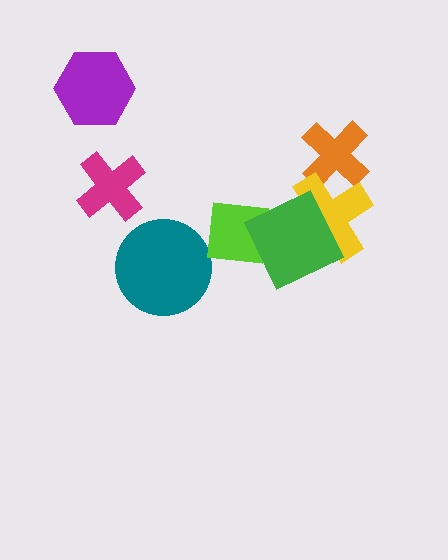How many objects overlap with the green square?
2 objects overlap with the green square.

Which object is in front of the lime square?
The green square is in front of the lime square.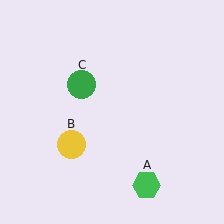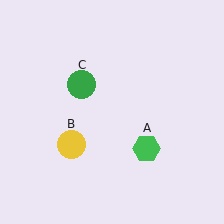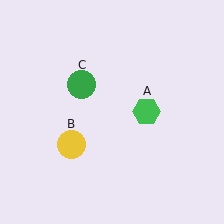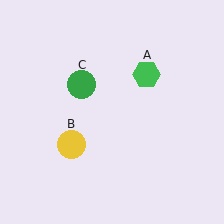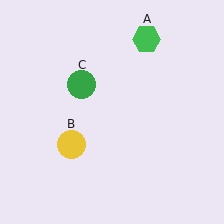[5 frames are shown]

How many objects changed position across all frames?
1 object changed position: green hexagon (object A).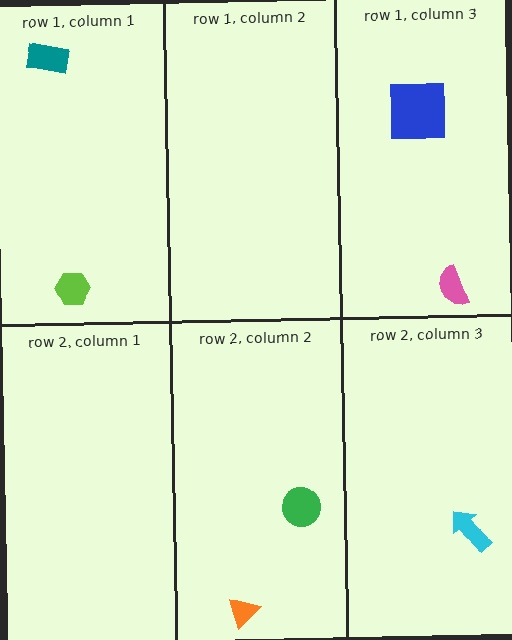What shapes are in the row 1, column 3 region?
The pink semicircle, the blue square.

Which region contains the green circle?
The row 2, column 2 region.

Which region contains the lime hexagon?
The row 1, column 1 region.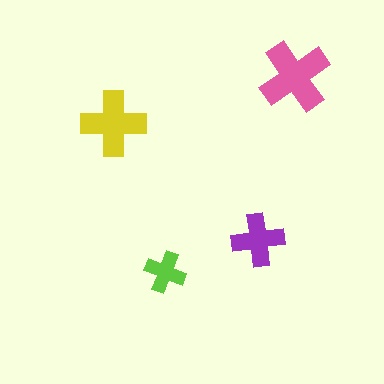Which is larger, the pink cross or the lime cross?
The pink one.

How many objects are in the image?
There are 4 objects in the image.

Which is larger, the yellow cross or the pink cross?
The pink one.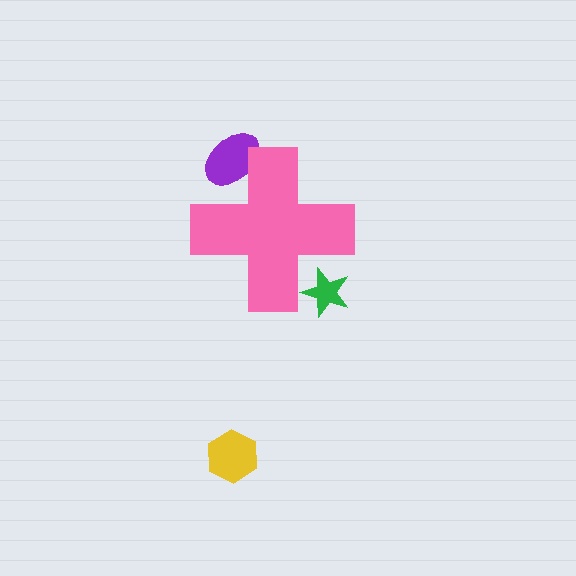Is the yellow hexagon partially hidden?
No, the yellow hexagon is fully visible.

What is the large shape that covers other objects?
A pink cross.